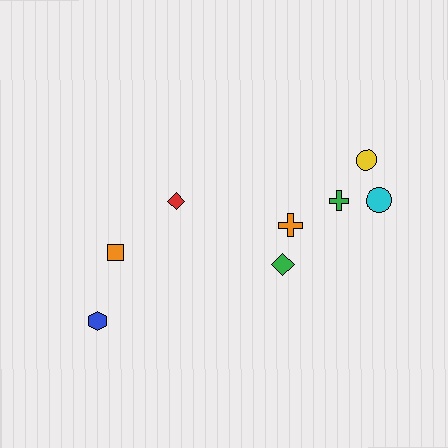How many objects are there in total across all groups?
There are 8 objects.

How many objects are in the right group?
There are 5 objects.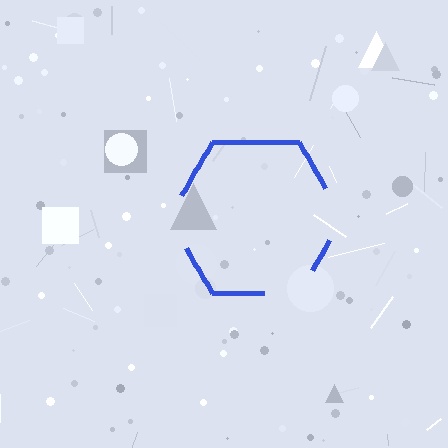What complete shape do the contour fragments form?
The contour fragments form a hexagon.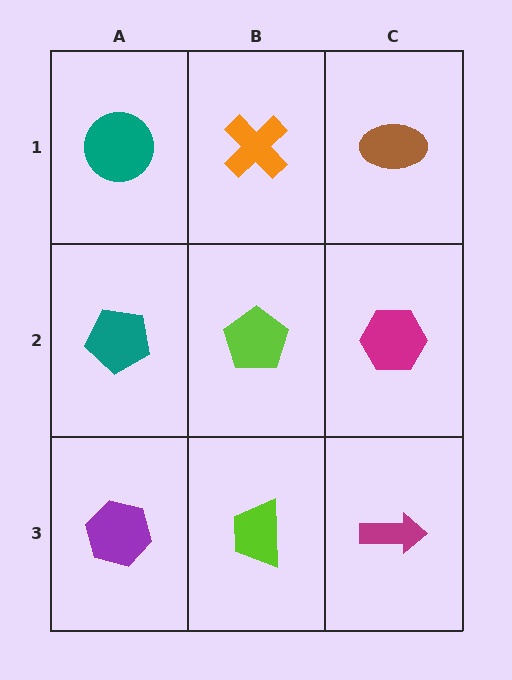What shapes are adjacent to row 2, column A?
A teal circle (row 1, column A), a purple hexagon (row 3, column A), a lime pentagon (row 2, column B).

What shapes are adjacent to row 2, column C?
A brown ellipse (row 1, column C), a magenta arrow (row 3, column C), a lime pentagon (row 2, column B).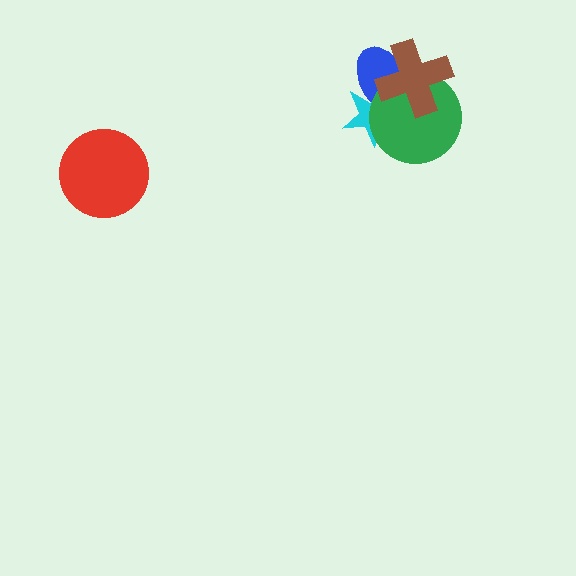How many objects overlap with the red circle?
0 objects overlap with the red circle.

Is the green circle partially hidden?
Yes, it is partially covered by another shape.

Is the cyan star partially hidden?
Yes, it is partially covered by another shape.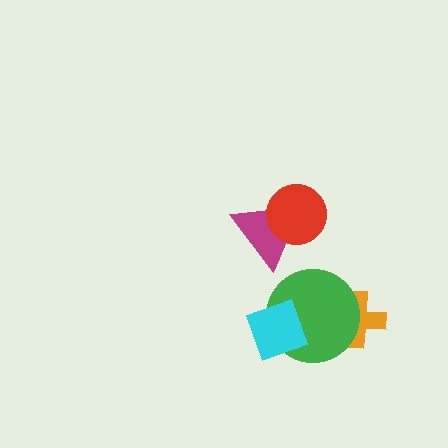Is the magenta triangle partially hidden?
Yes, it is partially covered by another shape.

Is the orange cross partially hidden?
Yes, it is partially covered by another shape.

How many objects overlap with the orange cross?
1 object overlaps with the orange cross.